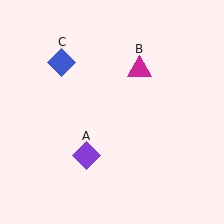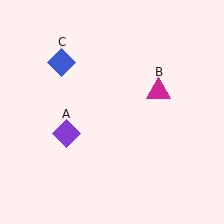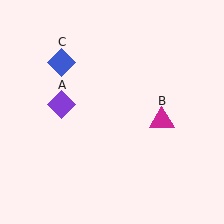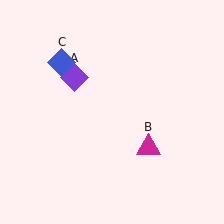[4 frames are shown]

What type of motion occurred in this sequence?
The purple diamond (object A), magenta triangle (object B) rotated clockwise around the center of the scene.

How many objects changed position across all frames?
2 objects changed position: purple diamond (object A), magenta triangle (object B).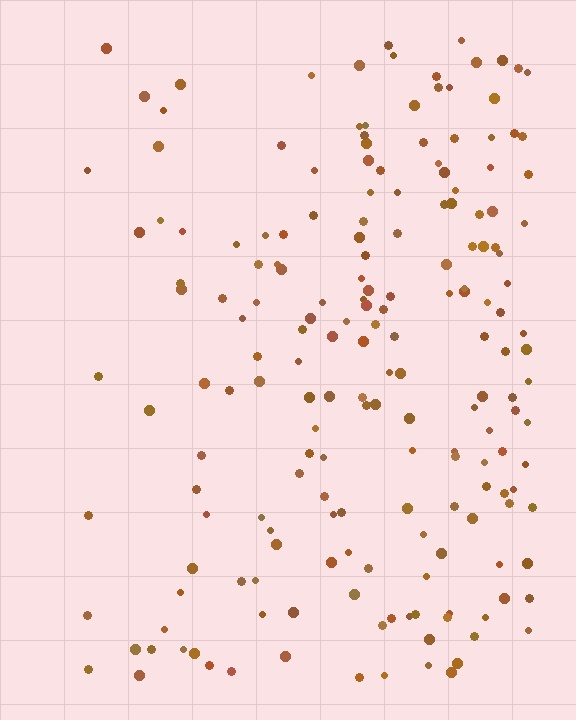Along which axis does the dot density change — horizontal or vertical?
Horizontal.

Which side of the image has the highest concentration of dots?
The right.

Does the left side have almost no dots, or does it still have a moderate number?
Still a moderate number, just noticeably fewer than the right.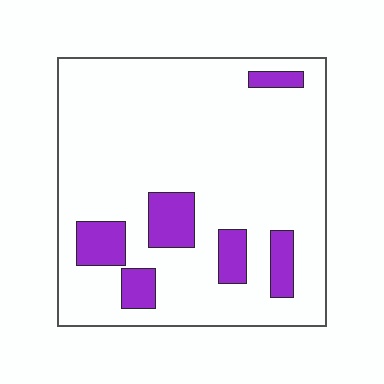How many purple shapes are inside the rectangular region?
6.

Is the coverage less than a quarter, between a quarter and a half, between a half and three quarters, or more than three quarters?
Less than a quarter.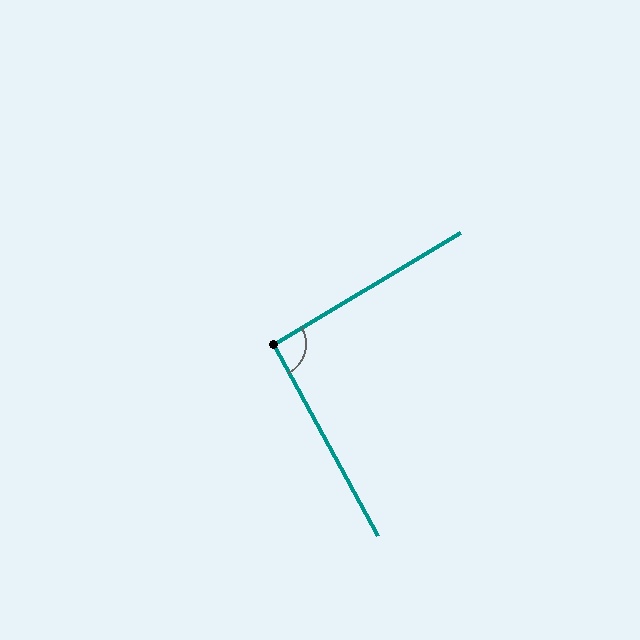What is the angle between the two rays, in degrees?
Approximately 92 degrees.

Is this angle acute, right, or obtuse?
It is approximately a right angle.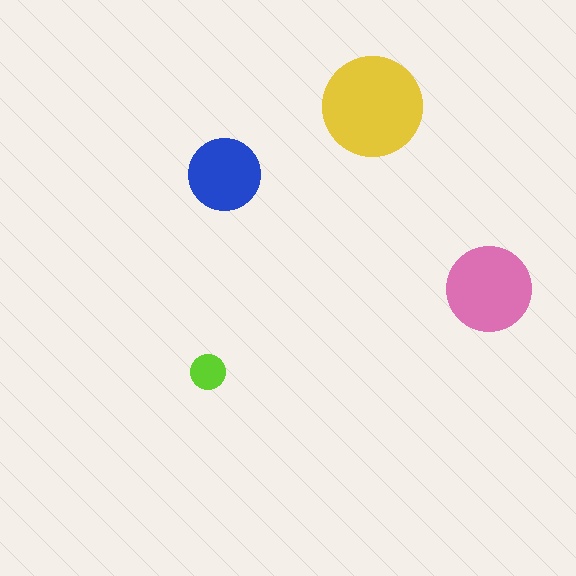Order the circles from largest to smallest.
the yellow one, the pink one, the blue one, the lime one.